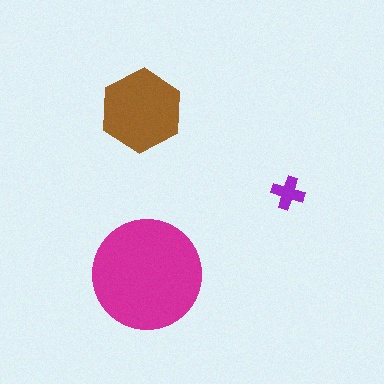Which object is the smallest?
The purple cross.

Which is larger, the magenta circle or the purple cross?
The magenta circle.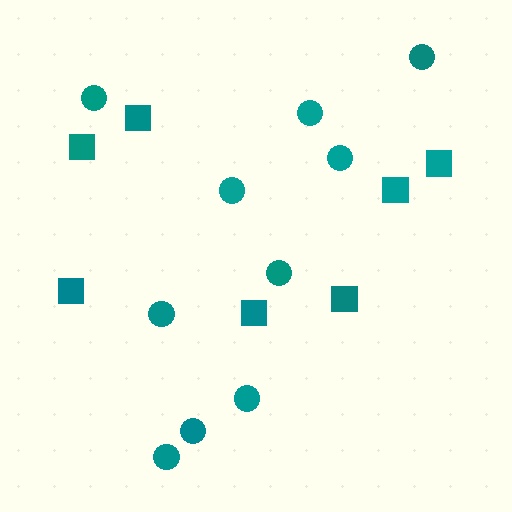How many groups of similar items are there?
There are 2 groups: one group of squares (7) and one group of circles (10).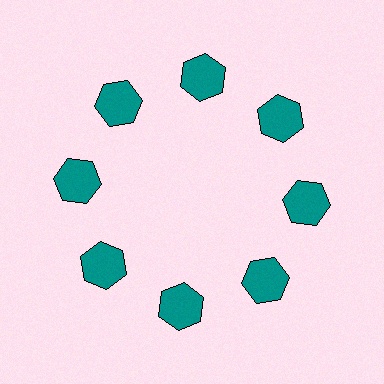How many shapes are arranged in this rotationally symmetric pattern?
There are 8 shapes, arranged in 8 groups of 1.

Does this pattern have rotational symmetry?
Yes, this pattern has 8-fold rotational symmetry. It looks the same after rotating 45 degrees around the center.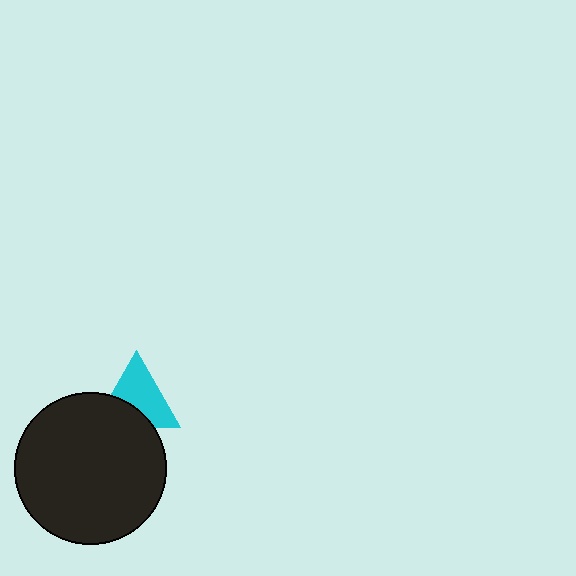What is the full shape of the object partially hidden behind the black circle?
The partially hidden object is a cyan triangle.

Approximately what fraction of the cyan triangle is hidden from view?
Roughly 35% of the cyan triangle is hidden behind the black circle.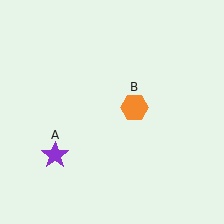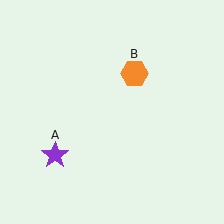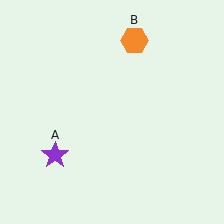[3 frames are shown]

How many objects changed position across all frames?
1 object changed position: orange hexagon (object B).